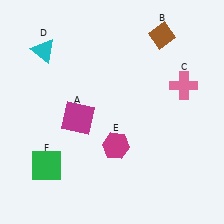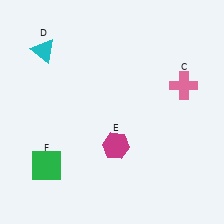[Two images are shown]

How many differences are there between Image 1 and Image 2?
There are 2 differences between the two images.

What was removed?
The brown diamond (B), the magenta square (A) were removed in Image 2.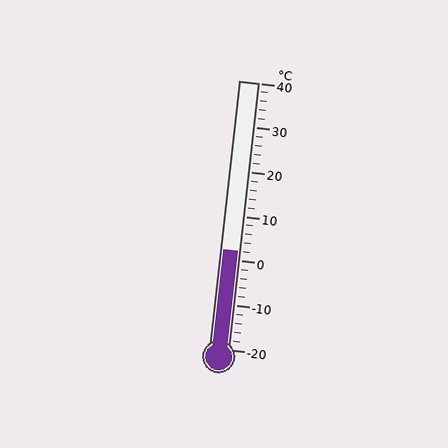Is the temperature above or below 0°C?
The temperature is above 0°C.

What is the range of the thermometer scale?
The thermometer scale ranges from -20°C to 40°C.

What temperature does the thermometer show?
The thermometer shows approximately 2°C.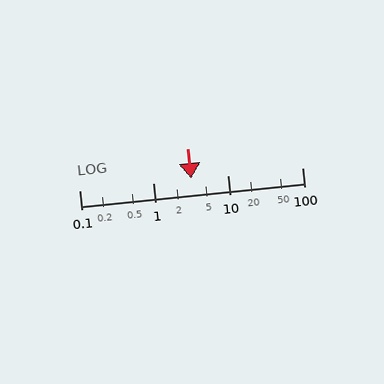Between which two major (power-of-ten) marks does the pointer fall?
The pointer is between 1 and 10.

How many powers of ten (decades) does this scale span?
The scale spans 3 decades, from 0.1 to 100.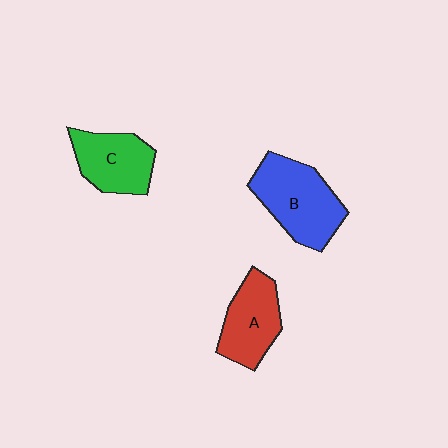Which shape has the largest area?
Shape B (blue).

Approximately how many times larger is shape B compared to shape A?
Approximately 1.3 times.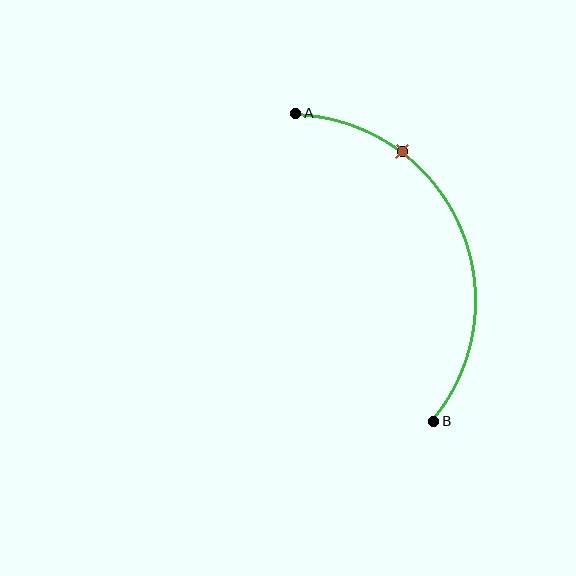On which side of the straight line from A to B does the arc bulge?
The arc bulges to the right of the straight line connecting A and B.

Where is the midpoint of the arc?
The arc midpoint is the point on the curve farthest from the straight line joining A and B. It sits to the right of that line.